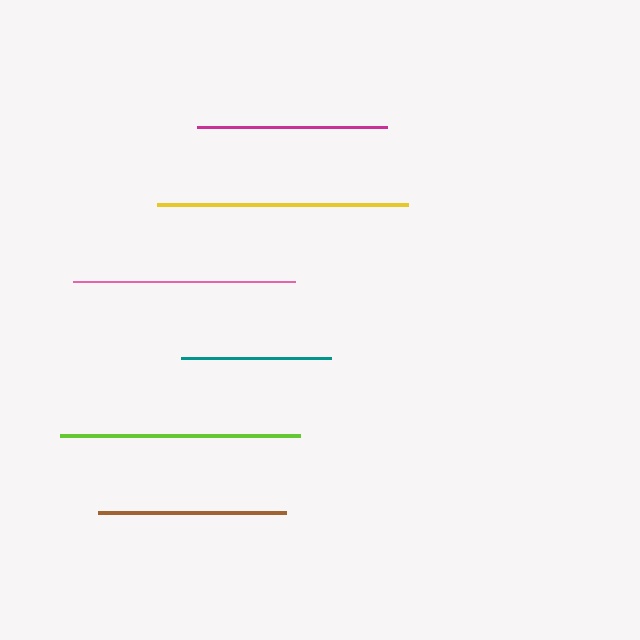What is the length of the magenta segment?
The magenta segment is approximately 190 pixels long.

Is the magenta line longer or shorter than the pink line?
The pink line is longer than the magenta line.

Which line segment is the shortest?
The teal line is the shortest at approximately 150 pixels.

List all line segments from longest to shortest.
From longest to shortest: yellow, lime, pink, magenta, brown, teal.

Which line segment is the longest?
The yellow line is the longest at approximately 251 pixels.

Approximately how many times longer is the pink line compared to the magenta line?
The pink line is approximately 1.2 times the length of the magenta line.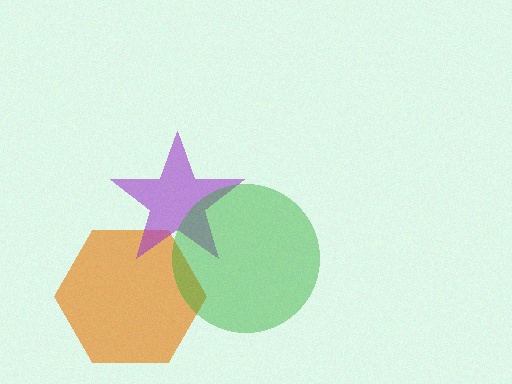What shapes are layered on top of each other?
The layered shapes are: an orange hexagon, a purple star, a green circle.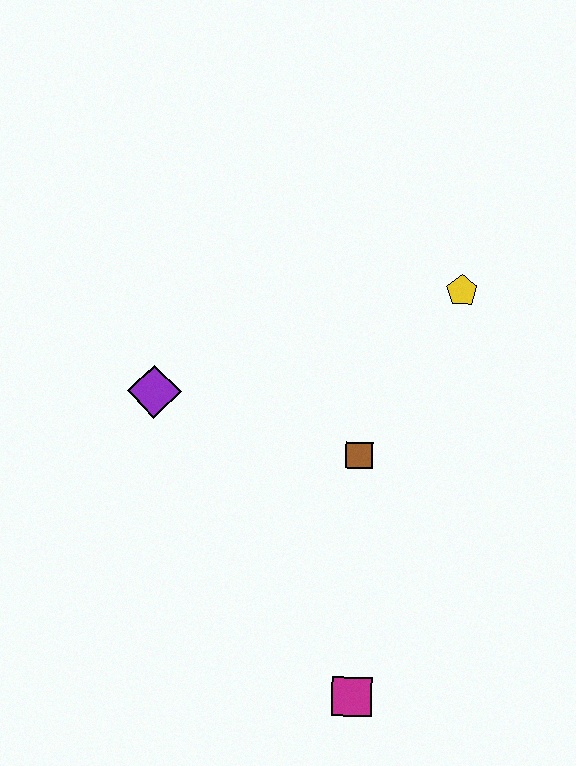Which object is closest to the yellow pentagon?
The brown square is closest to the yellow pentagon.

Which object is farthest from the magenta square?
The yellow pentagon is farthest from the magenta square.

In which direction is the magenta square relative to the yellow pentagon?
The magenta square is below the yellow pentagon.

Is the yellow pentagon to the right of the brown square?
Yes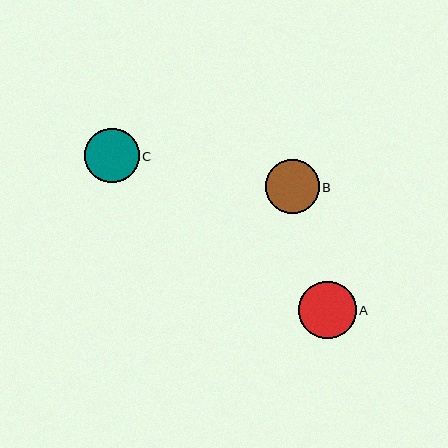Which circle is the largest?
Circle A is the largest with a size of approximately 57 pixels.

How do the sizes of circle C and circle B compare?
Circle C and circle B are approximately the same size.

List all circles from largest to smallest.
From largest to smallest: A, C, B.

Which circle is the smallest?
Circle B is the smallest with a size of approximately 54 pixels.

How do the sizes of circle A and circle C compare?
Circle A and circle C are approximately the same size.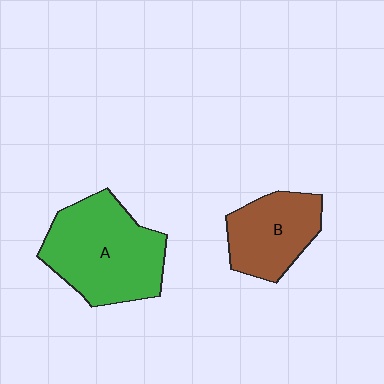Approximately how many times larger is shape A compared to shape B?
Approximately 1.6 times.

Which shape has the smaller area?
Shape B (brown).